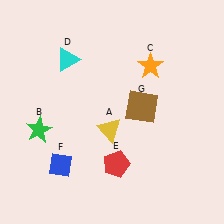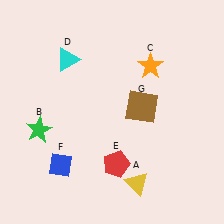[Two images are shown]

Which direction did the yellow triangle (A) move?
The yellow triangle (A) moved down.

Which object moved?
The yellow triangle (A) moved down.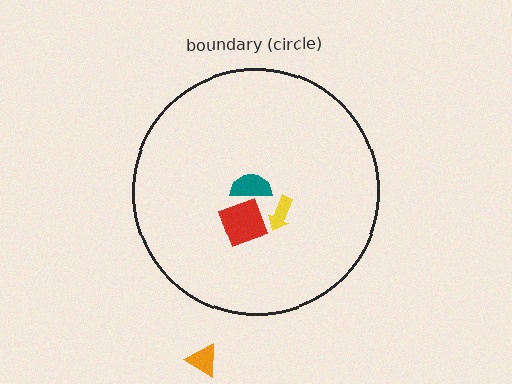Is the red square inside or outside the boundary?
Inside.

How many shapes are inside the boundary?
3 inside, 1 outside.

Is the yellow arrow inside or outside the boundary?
Inside.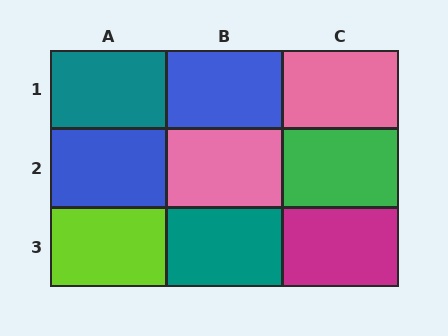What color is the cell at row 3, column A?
Lime.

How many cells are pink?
2 cells are pink.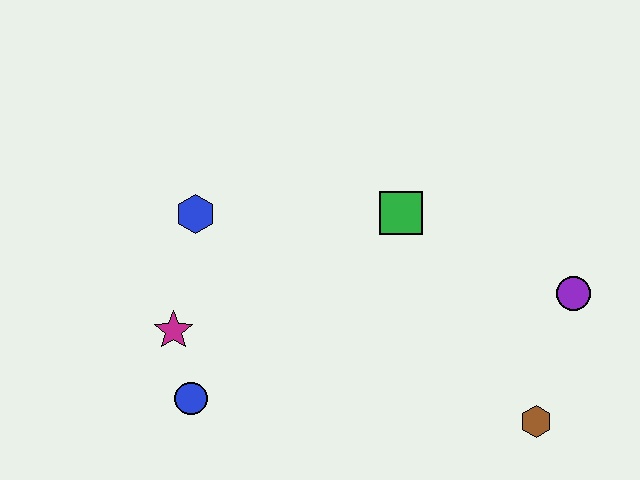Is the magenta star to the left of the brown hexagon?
Yes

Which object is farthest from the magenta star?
The purple circle is farthest from the magenta star.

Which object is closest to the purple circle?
The brown hexagon is closest to the purple circle.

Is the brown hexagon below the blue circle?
Yes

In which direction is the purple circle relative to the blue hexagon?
The purple circle is to the right of the blue hexagon.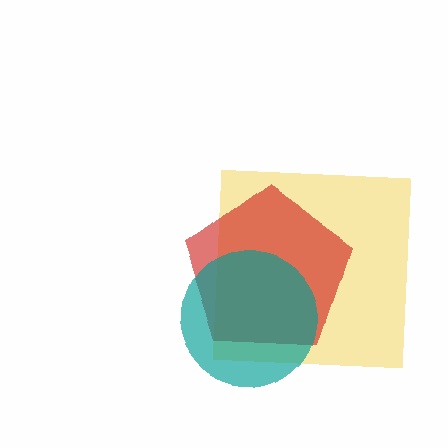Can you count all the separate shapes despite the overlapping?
Yes, there are 3 separate shapes.